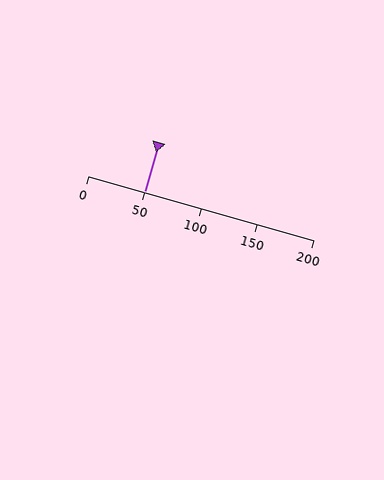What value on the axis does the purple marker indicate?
The marker indicates approximately 50.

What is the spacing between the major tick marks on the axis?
The major ticks are spaced 50 apart.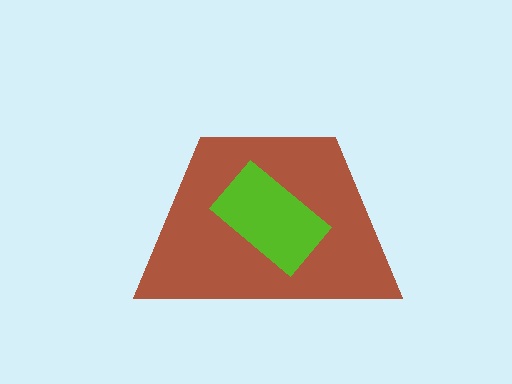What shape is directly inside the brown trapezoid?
The lime rectangle.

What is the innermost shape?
The lime rectangle.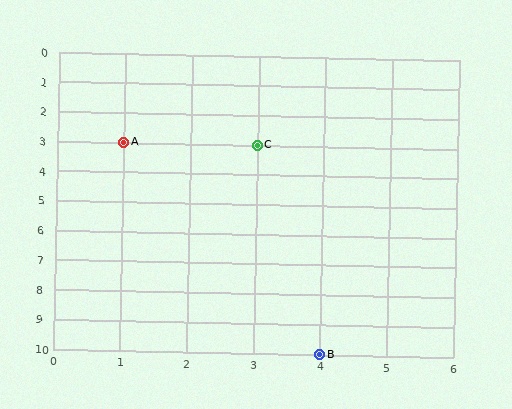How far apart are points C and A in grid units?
Points C and A are 2 columns apart.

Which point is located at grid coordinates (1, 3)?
Point A is at (1, 3).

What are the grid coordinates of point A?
Point A is at grid coordinates (1, 3).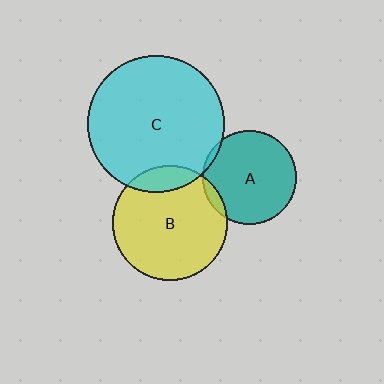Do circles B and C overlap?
Yes.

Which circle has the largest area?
Circle C (cyan).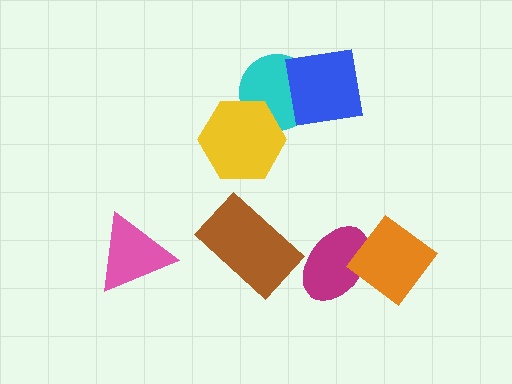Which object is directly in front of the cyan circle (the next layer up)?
The blue square is directly in front of the cyan circle.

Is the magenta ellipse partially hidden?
Yes, it is partially covered by another shape.